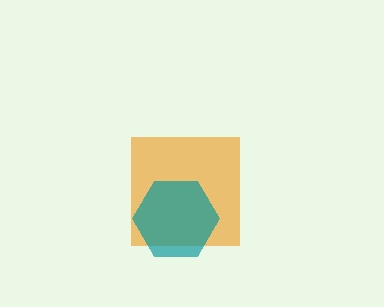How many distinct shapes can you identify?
There are 2 distinct shapes: an orange square, a teal hexagon.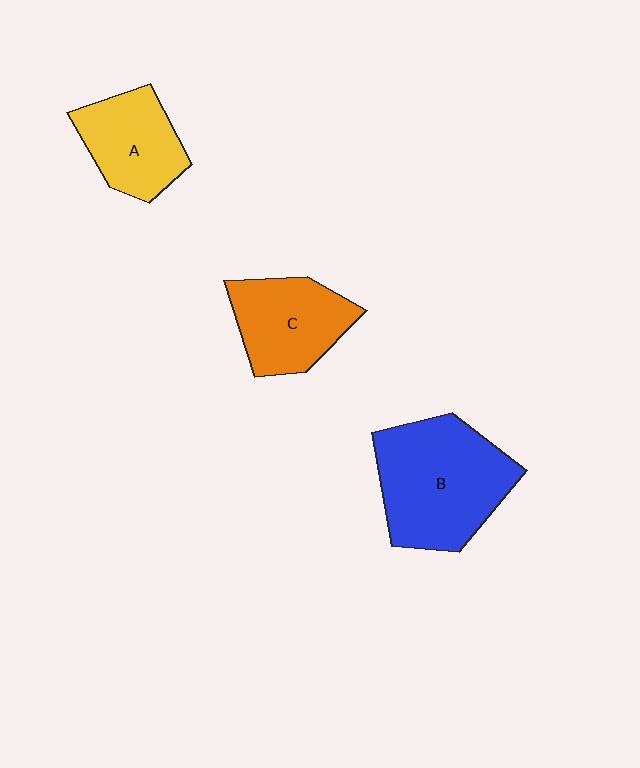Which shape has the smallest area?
Shape A (yellow).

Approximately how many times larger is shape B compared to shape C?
Approximately 1.5 times.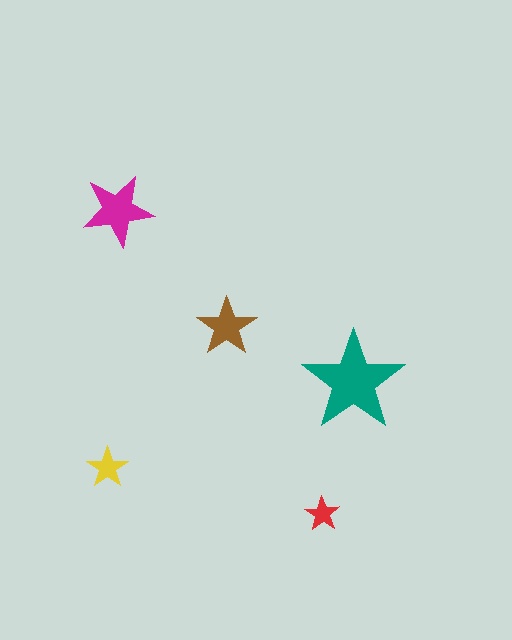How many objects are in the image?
There are 5 objects in the image.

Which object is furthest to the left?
The yellow star is leftmost.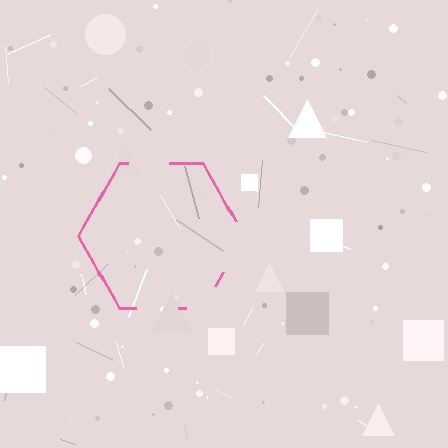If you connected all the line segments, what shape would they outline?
They would outline a hexagon.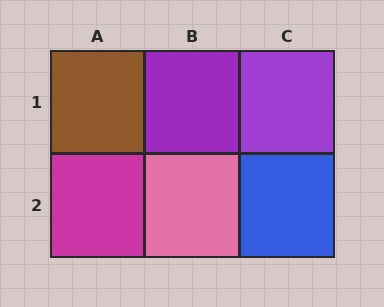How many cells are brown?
1 cell is brown.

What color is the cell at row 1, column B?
Purple.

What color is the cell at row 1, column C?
Purple.